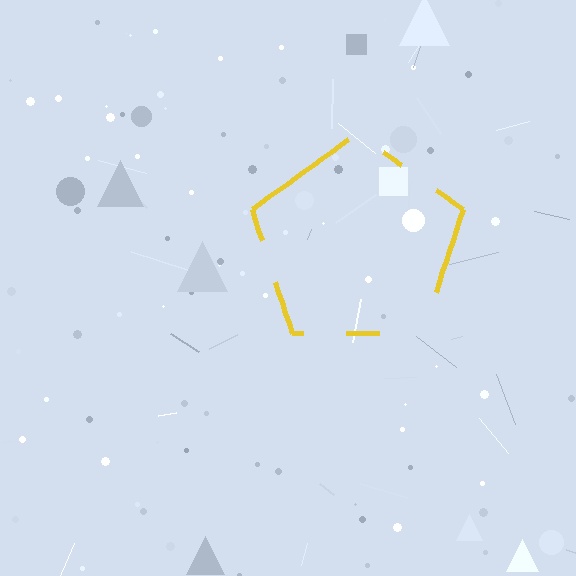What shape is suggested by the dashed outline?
The dashed outline suggests a pentagon.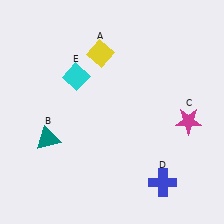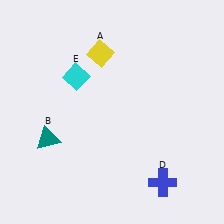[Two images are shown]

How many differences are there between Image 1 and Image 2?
There is 1 difference between the two images.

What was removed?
The magenta star (C) was removed in Image 2.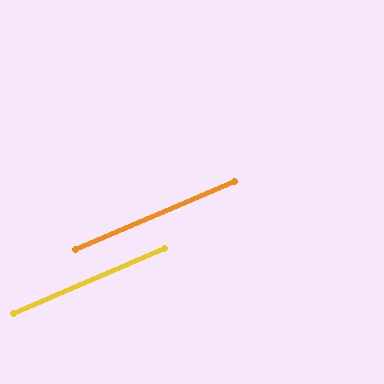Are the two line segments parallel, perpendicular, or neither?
Parallel — their directions differ by only 0.1°.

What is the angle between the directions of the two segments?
Approximately 0 degrees.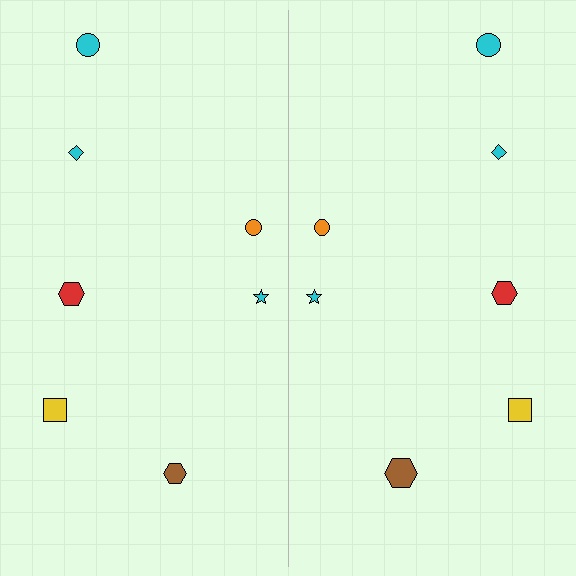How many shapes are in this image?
There are 14 shapes in this image.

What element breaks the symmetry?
The brown hexagon on the right side has a different size than its mirror counterpart.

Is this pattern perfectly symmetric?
No, the pattern is not perfectly symmetric. The brown hexagon on the right side has a different size than its mirror counterpart.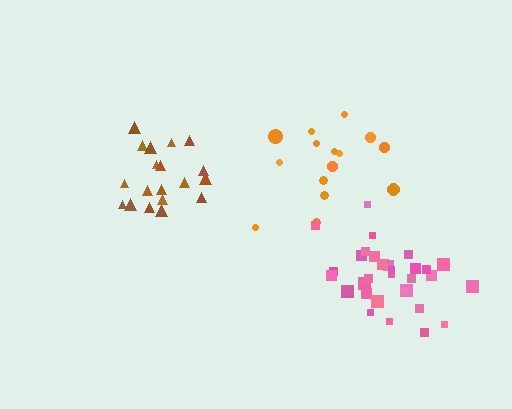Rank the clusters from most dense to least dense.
brown, pink, orange.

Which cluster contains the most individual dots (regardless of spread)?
Pink (32).